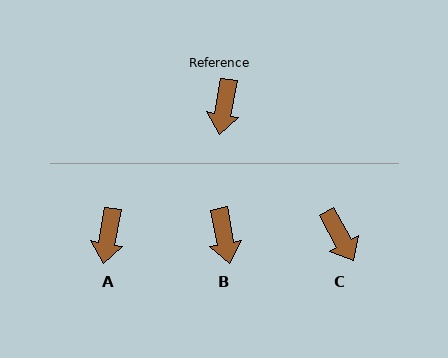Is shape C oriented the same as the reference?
No, it is off by about 39 degrees.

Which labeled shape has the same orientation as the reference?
A.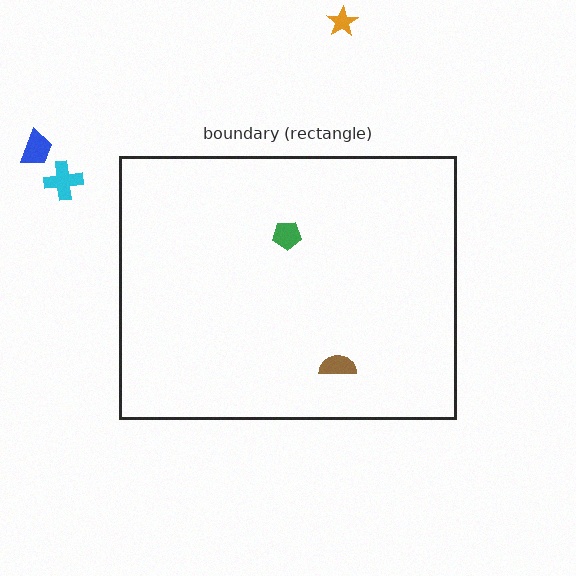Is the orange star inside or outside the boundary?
Outside.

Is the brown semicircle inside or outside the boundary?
Inside.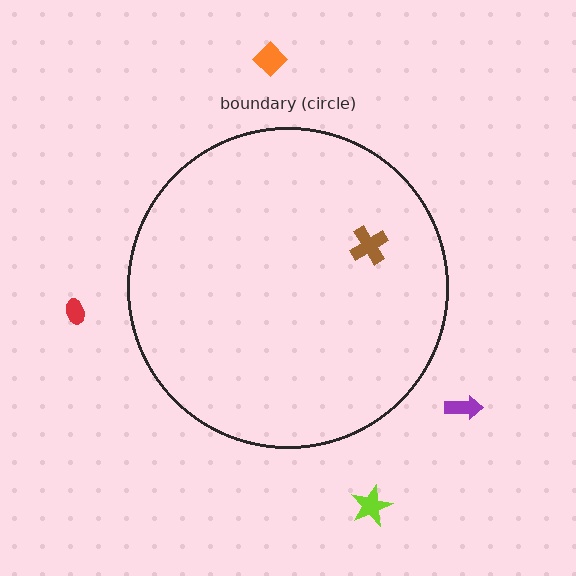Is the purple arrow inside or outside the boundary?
Outside.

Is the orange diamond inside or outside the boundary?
Outside.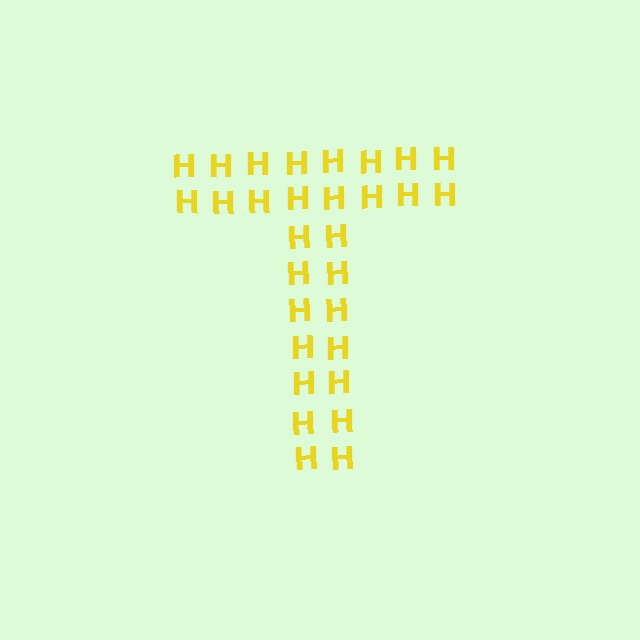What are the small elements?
The small elements are letter H's.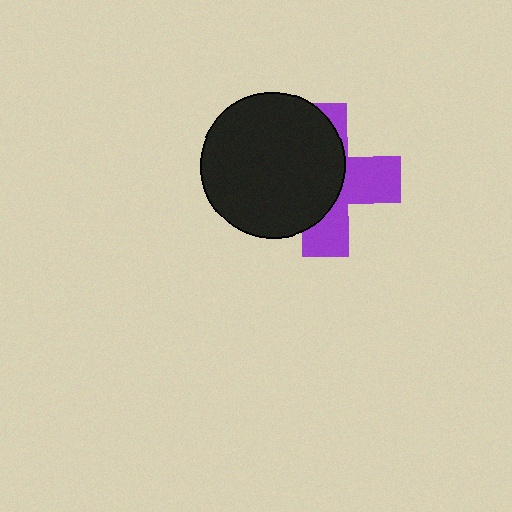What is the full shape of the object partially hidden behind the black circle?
The partially hidden object is a purple cross.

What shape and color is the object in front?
The object in front is a black circle.